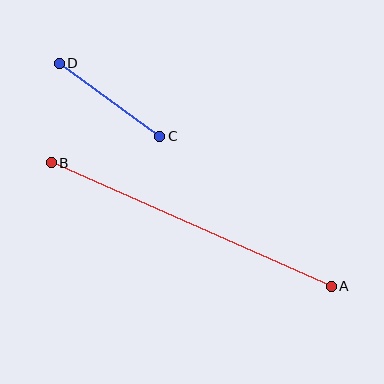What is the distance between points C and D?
The distance is approximately 124 pixels.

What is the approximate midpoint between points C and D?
The midpoint is at approximately (109, 100) pixels.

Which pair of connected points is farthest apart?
Points A and B are farthest apart.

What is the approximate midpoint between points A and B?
The midpoint is at approximately (191, 224) pixels.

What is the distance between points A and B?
The distance is approximately 306 pixels.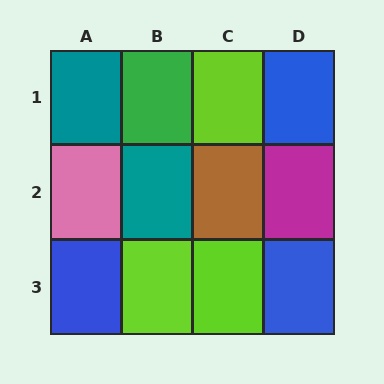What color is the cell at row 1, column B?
Green.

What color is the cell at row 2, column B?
Teal.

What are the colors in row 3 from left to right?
Blue, lime, lime, blue.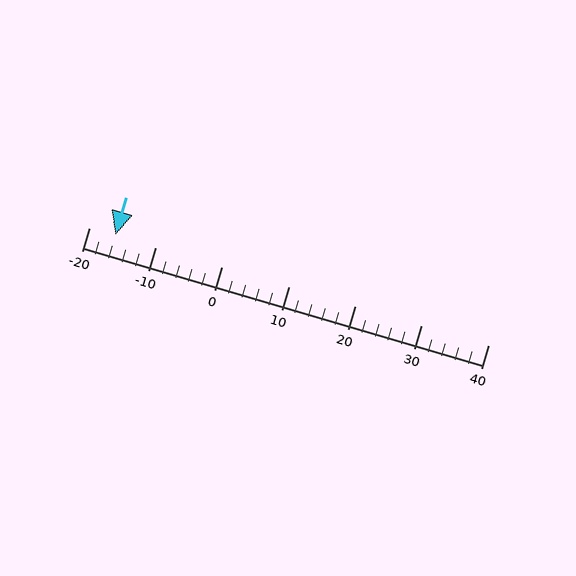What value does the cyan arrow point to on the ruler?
The cyan arrow points to approximately -16.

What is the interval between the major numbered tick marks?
The major tick marks are spaced 10 units apart.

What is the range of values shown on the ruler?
The ruler shows values from -20 to 40.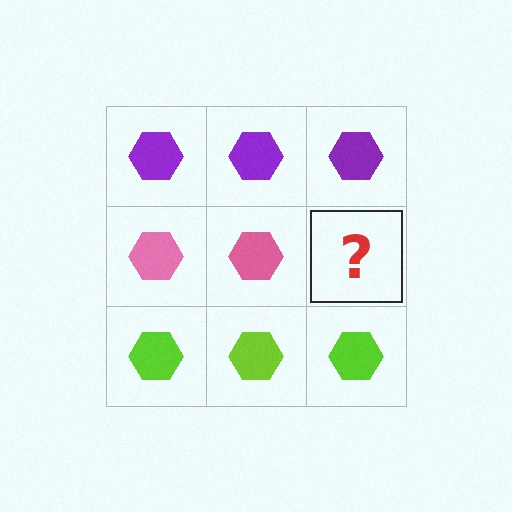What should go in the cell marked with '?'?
The missing cell should contain a pink hexagon.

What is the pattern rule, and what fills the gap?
The rule is that each row has a consistent color. The gap should be filled with a pink hexagon.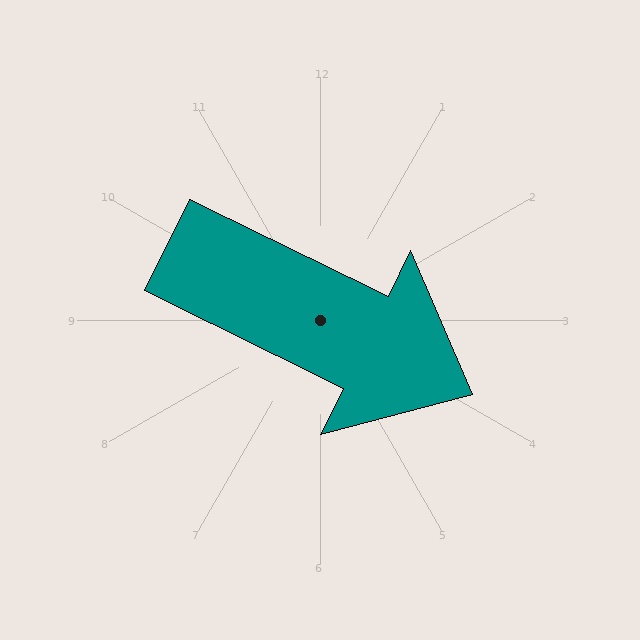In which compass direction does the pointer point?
Southeast.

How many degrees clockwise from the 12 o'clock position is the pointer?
Approximately 116 degrees.